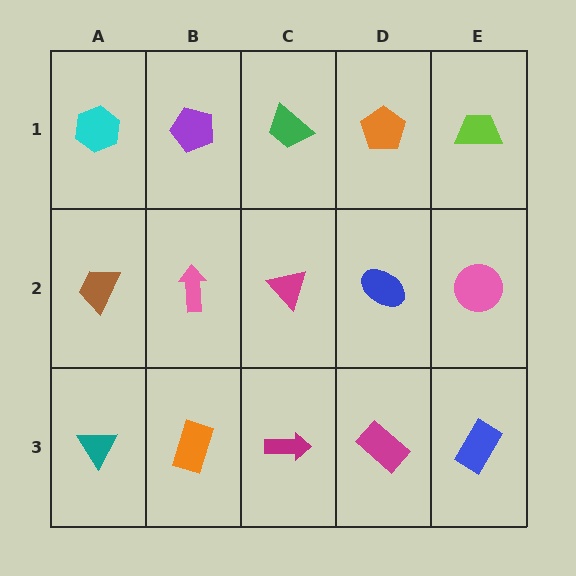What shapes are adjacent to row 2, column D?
An orange pentagon (row 1, column D), a magenta rectangle (row 3, column D), a magenta triangle (row 2, column C), a pink circle (row 2, column E).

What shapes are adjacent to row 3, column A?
A brown trapezoid (row 2, column A), an orange rectangle (row 3, column B).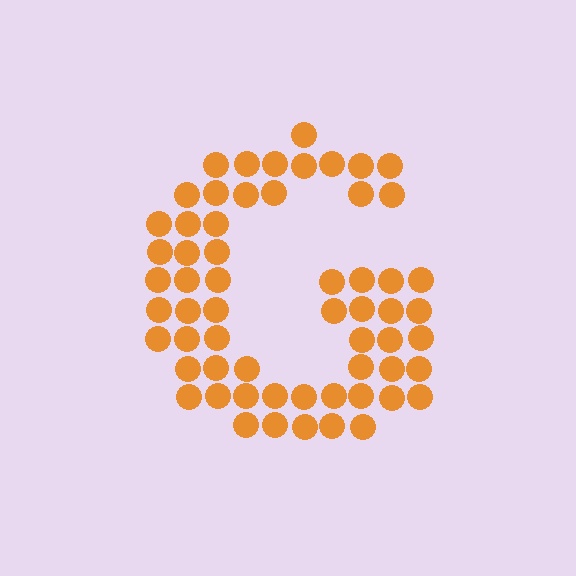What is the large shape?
The large shape is the letter G.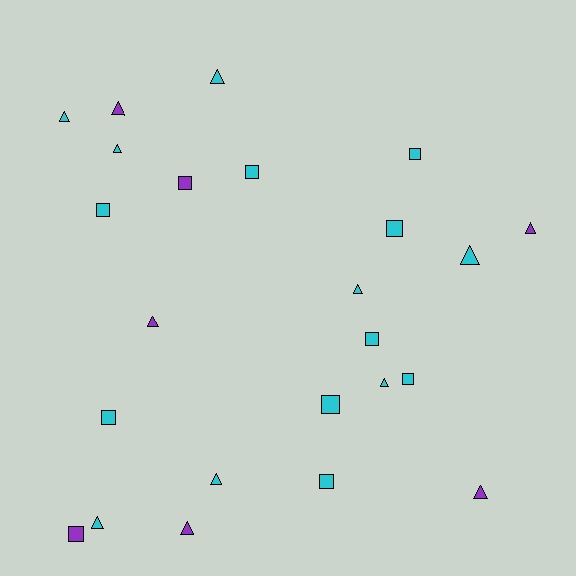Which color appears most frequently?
Cyan, with 17 objects.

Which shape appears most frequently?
Triangle, with 13 objects.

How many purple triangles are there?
There are 5 purple triangles.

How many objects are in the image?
There are 24 objects.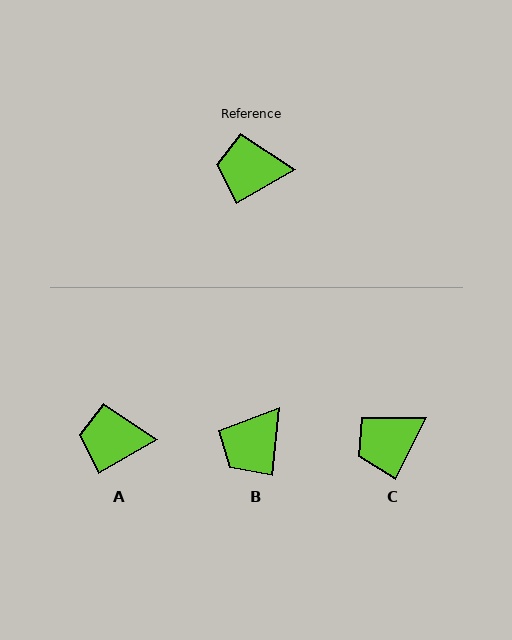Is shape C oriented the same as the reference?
No, it is off by about 33 degrees.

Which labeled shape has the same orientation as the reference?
A.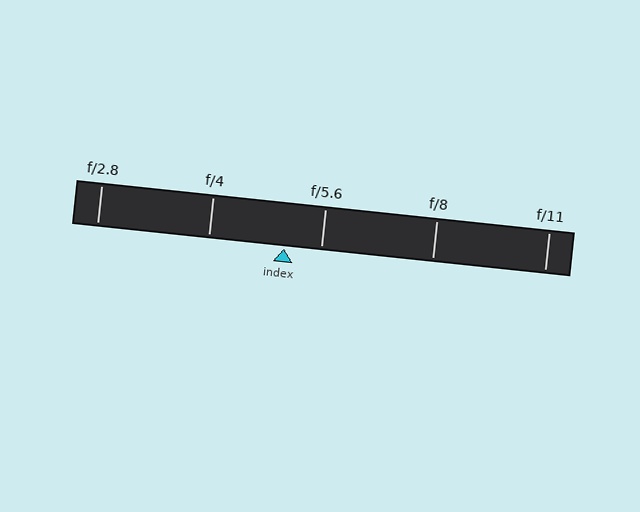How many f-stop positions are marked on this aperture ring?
There are 5 f-stop positions marked.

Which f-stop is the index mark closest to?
The index mark is closest to f/5.6.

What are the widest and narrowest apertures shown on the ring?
The widest aperture shown is f/2.8 and the narrowest is f/11.